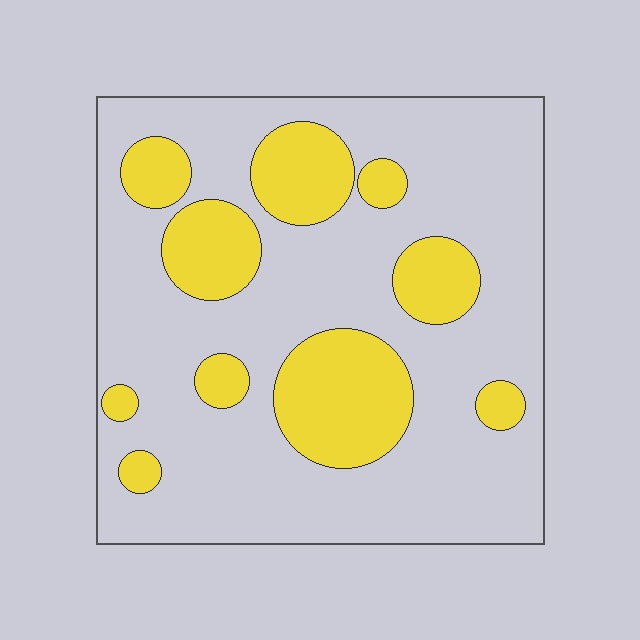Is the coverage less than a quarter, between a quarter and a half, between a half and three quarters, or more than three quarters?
Between a quarter and a half.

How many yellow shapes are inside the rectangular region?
10.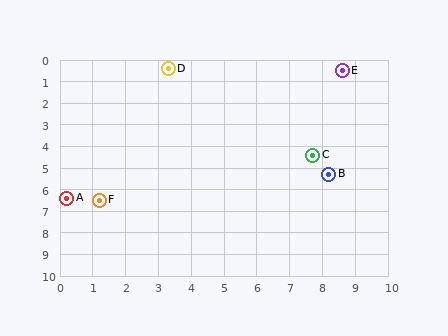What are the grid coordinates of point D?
Point D is at approximately (3.3, 0.4).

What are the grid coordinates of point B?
Point B is at approximately (8.2, 5.3).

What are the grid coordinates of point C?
Point C is at approximately (7.7, 4.4).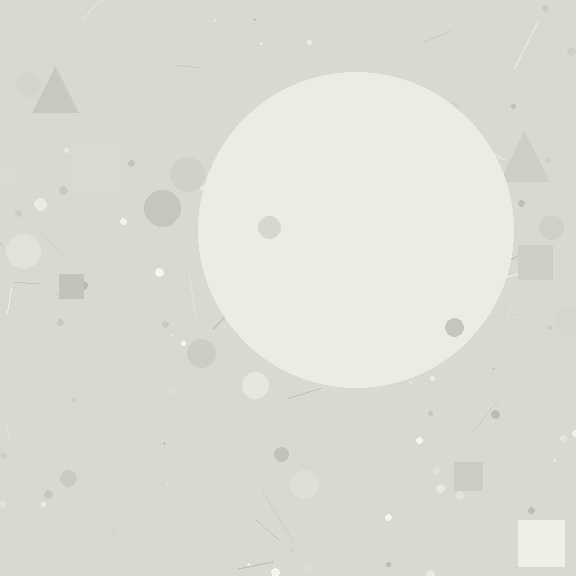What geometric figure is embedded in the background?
A circle is embedded in the background.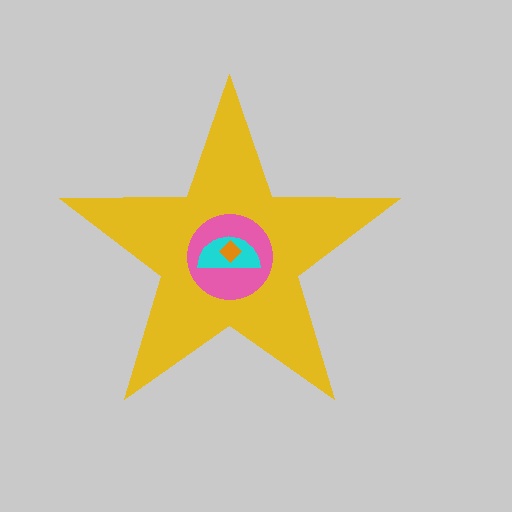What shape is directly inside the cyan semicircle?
The orange diamond.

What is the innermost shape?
The orange diamond.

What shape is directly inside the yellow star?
The pink circle.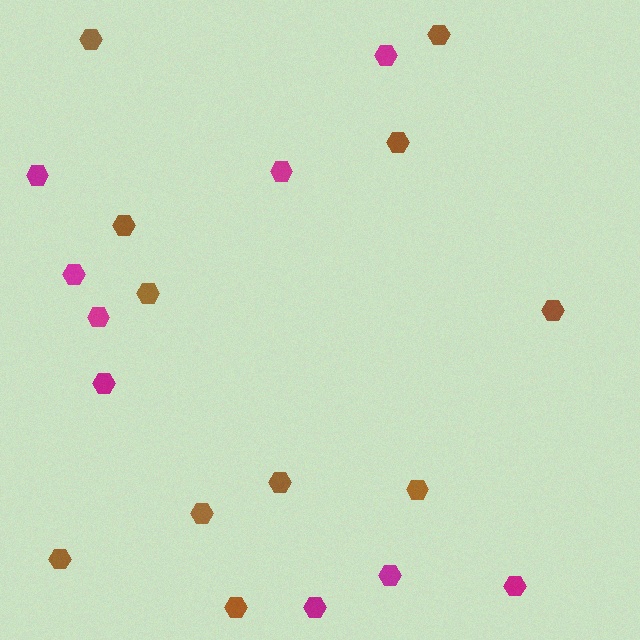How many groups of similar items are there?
There are 2 groups: one group of brown hexagons (11) and one group of magenta hexagons (9).